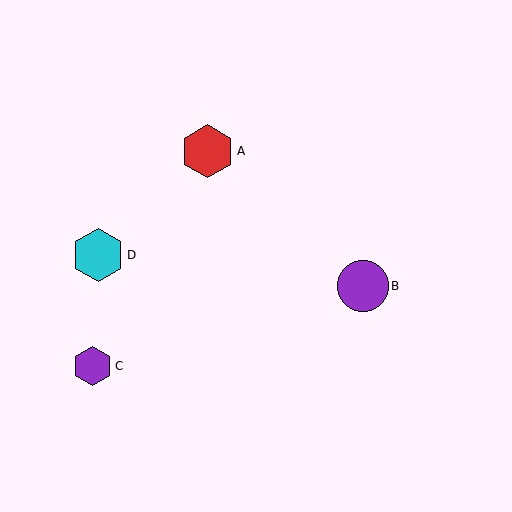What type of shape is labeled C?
Shape C is a purple hexagon.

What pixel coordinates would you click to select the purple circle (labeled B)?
Click at (363, 286) to select the purple circle B.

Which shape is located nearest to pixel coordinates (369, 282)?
The purple circle (labeled B) at (363, 286) is nearest to that location.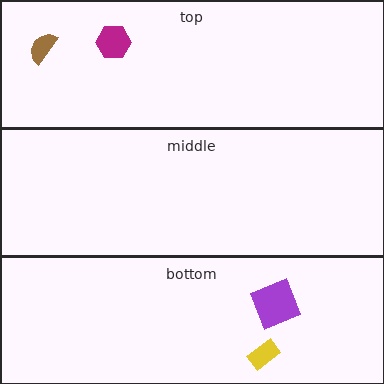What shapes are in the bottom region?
The yellow rectangle, the purple square.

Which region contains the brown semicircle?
The top region.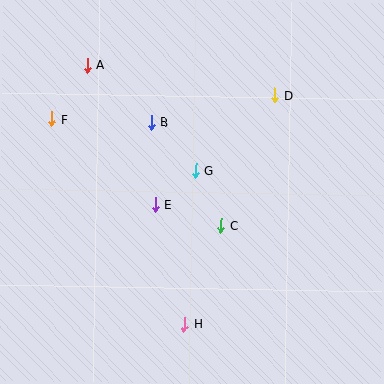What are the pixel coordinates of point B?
Point B is at (151, 123).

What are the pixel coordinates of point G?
Point G is at (196, 171).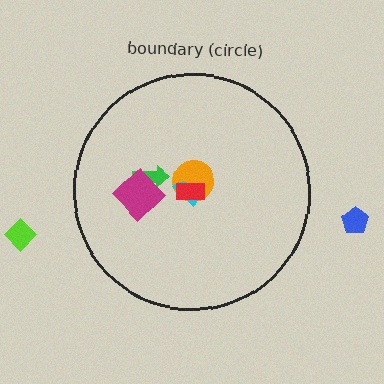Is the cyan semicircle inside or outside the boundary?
Inside.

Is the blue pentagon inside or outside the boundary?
Outside.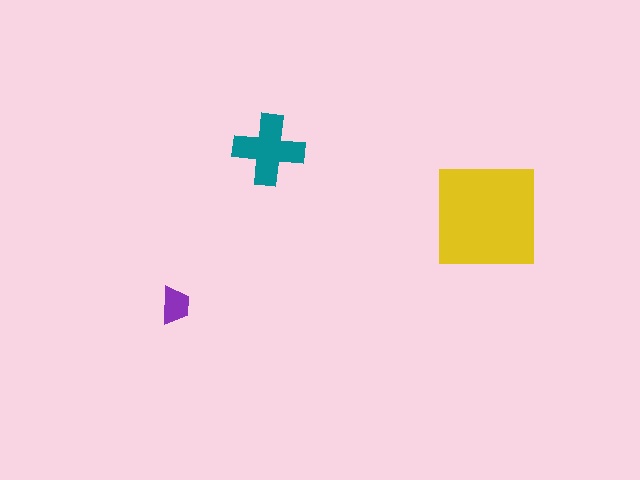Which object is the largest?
The yellow square.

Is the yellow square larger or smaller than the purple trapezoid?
Larger.